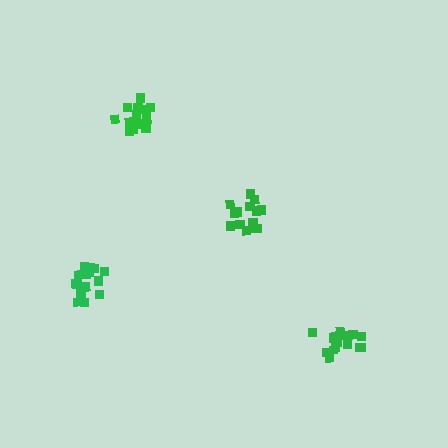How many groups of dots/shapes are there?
There are 4 groups.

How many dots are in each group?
Group 1: 16 dots, Group 2: 17 dots, Group 3: 16 dots, Group 4: 19 dots (68 total).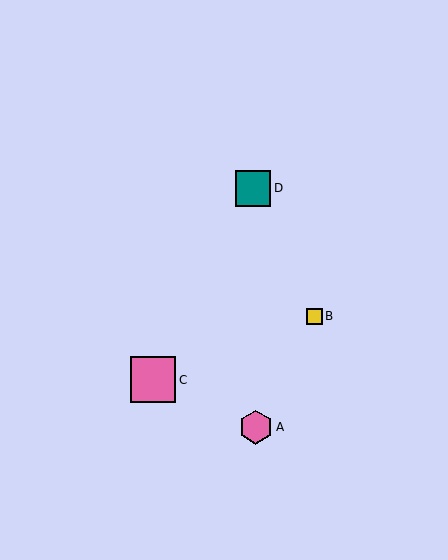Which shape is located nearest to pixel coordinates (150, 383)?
The pink square (labeled C) at (153, 380) is nearest to that location.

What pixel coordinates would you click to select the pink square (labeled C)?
Click at (153, 380) to select the pink square C.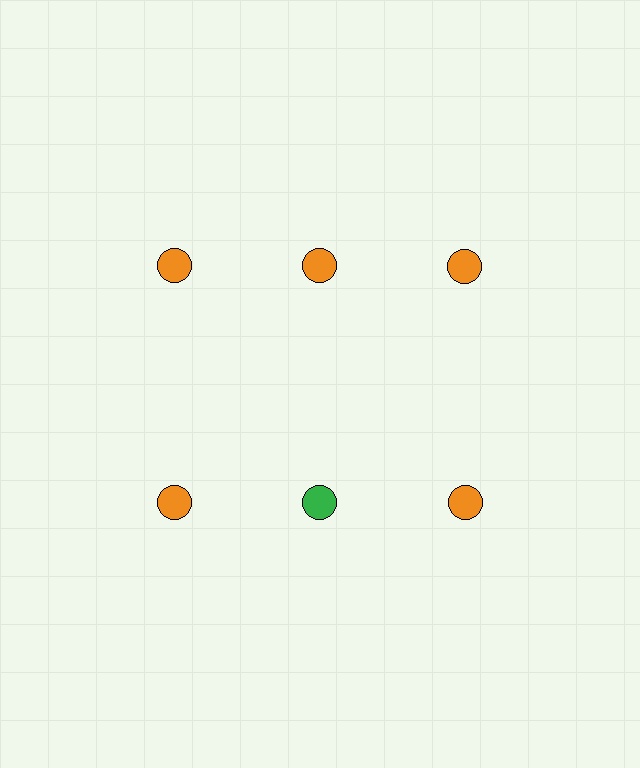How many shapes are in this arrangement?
There are 6 shapes arranged in a grid pattern.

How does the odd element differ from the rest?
It has a different color: green instead of orange.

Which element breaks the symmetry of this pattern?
The green circle in the second row, second from left column breaks the symmetry. All other shapes are orange circles.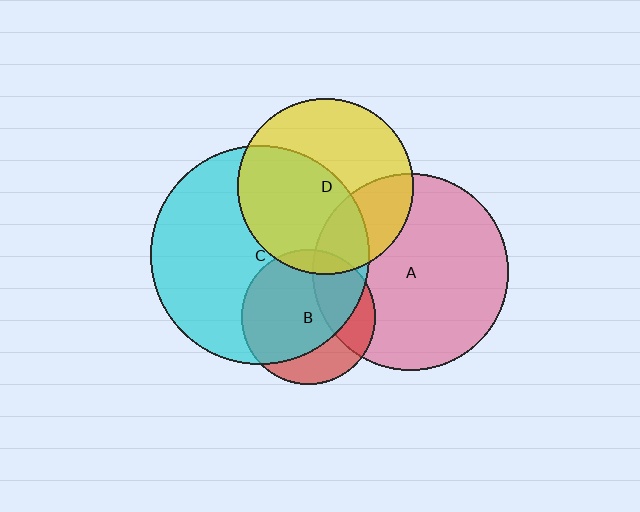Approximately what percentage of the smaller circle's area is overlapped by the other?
Approximately 10%.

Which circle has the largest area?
Circle C (cyan).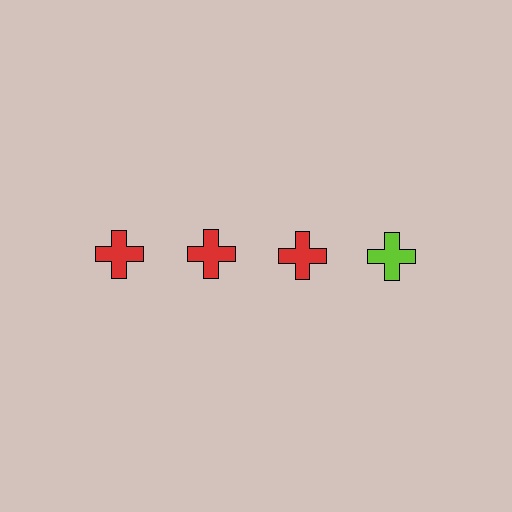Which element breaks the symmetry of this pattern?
The lime cross in the top row, second from right column breaks the symmetry. All other shapes are red crosses.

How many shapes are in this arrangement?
There are 4 shapes arranged in a grid pattern.